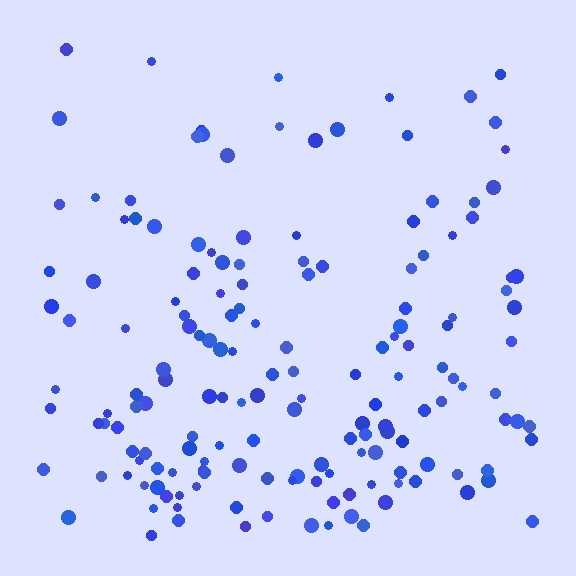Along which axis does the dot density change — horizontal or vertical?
Vertical.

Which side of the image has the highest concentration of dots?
The bottom.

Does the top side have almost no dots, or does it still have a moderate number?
Still a moderate number, just noticeably fewer than the bottom.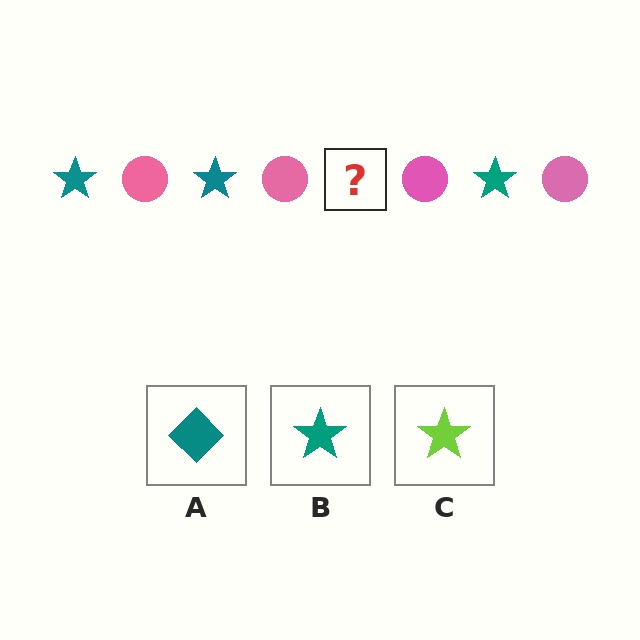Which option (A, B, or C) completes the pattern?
B.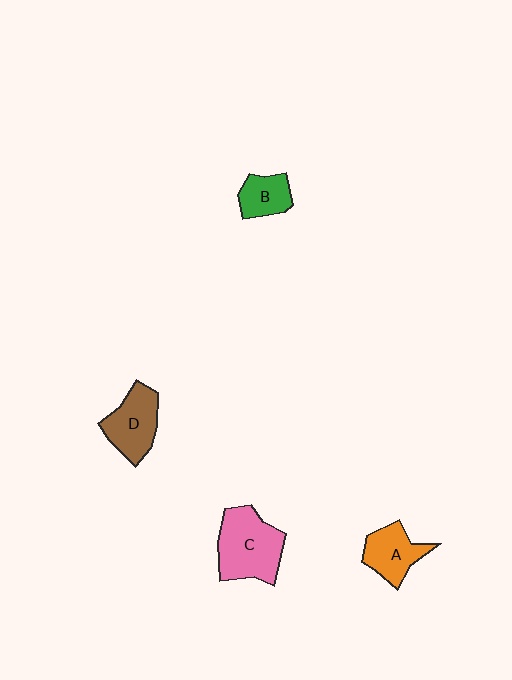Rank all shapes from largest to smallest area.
From largest to smallest: C (pink), D (brown), A (orange), B (green).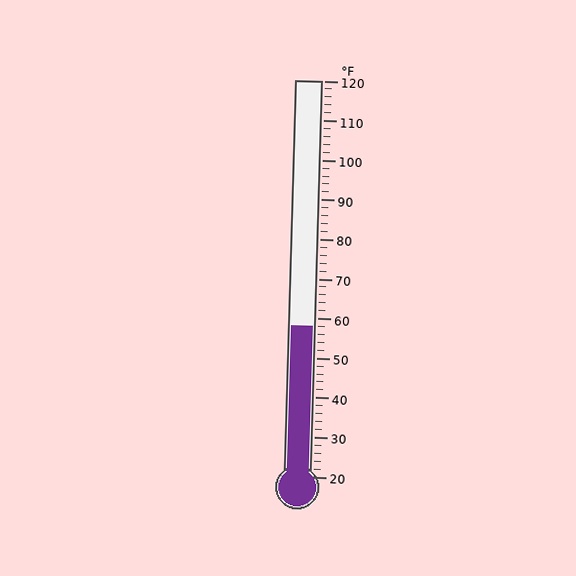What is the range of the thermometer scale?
The thermometer scale ranges from 20°F to 120°F.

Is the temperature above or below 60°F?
The temperature is below 60°F.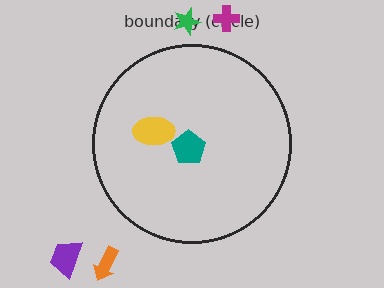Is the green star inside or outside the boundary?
Outside.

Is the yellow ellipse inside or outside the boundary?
Inside.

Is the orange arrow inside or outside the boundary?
Outside.